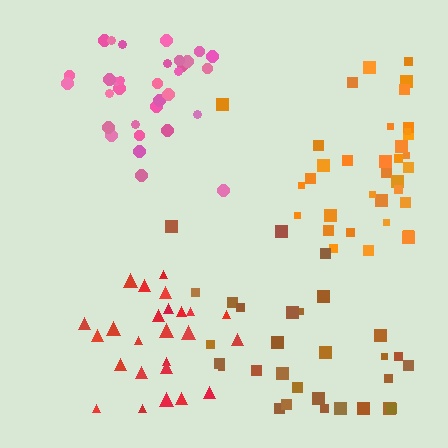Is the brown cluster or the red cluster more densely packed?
Red.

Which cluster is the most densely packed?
Pink.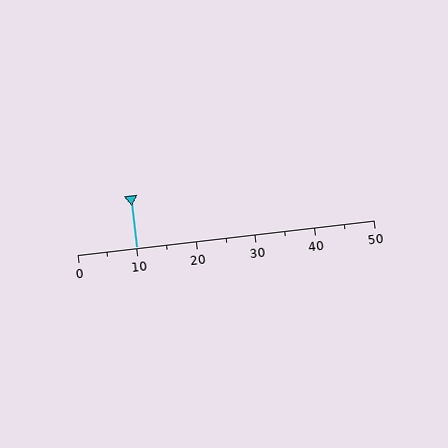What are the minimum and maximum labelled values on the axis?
The axis runs from 0 to 50.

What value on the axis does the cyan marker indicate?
The marker indicates approximately 10.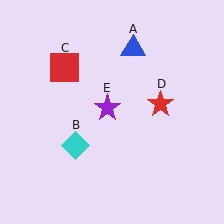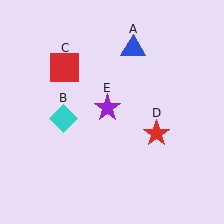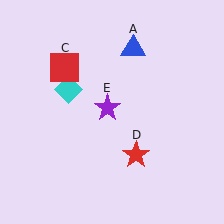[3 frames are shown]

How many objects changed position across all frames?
2 objects changed position: cyan diamond (object B), red star (object D).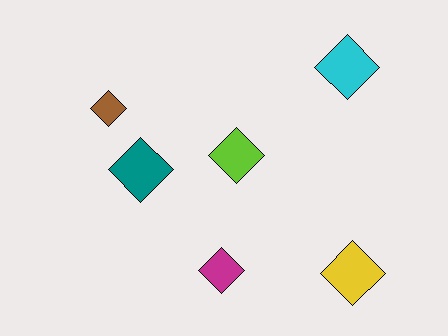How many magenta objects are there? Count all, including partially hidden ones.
There is 1 magenta object.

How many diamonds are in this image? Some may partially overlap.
There are 6 diamonds.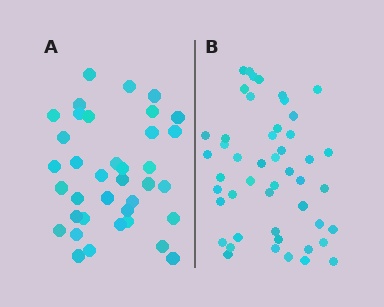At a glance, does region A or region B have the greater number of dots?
Region B (the right region) has more dots.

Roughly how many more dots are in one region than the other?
Region B has roughly 12 or so more dots than region A.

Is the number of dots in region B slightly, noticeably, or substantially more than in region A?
Region B has noticeably more, but not dramatically so. The ratio is roughly 1.3 to 1.